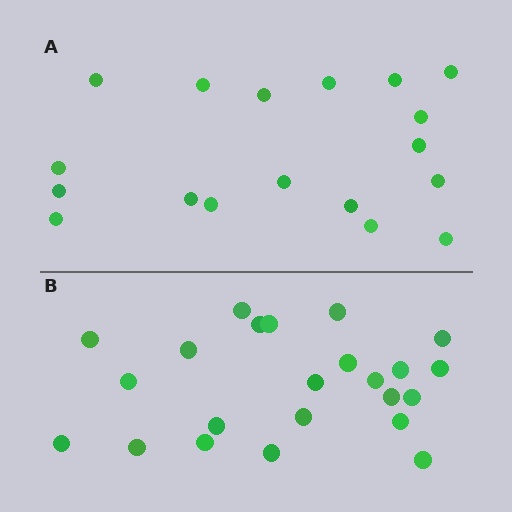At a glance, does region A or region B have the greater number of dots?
Region B (the bottom region) has more dots.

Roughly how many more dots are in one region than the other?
Region B has about 5 more dots than region A.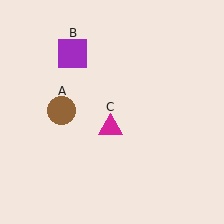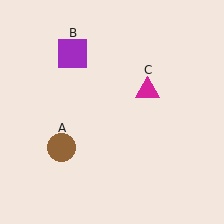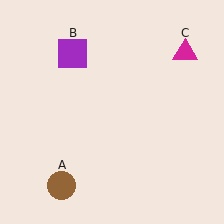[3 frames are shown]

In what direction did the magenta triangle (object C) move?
The magenta triangle (object C) moved up and to the right.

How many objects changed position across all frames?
2 objects changed position: brown circle (object A), magenta triangle (object C).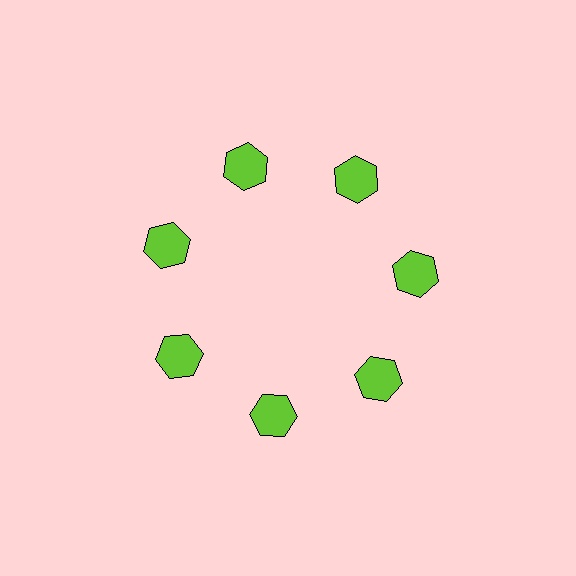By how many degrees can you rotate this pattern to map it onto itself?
The pattern maps onto itself every 51 degrees of rotation.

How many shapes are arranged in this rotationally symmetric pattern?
There are 7 shapes, arranged in 7 groups of 1.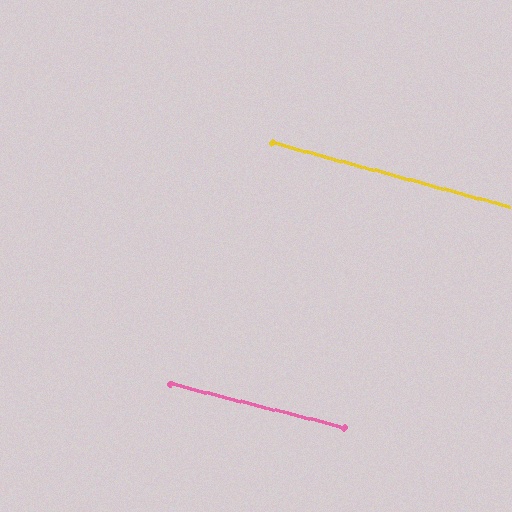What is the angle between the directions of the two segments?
Approximately 1 degree.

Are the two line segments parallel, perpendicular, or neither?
Parallel — their directions differ by only 1.1°.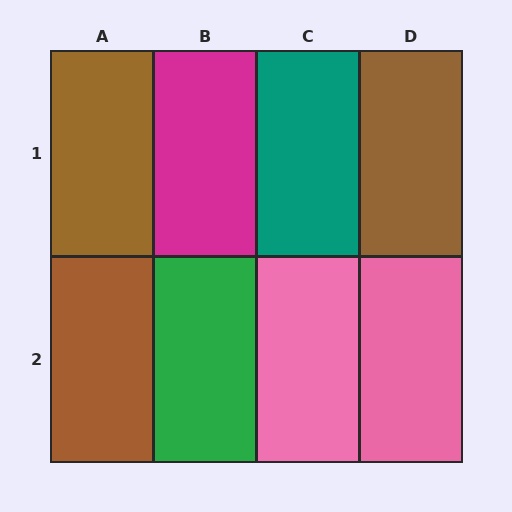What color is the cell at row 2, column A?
Brown.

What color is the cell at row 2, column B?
Green.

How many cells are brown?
3 cells are brown.